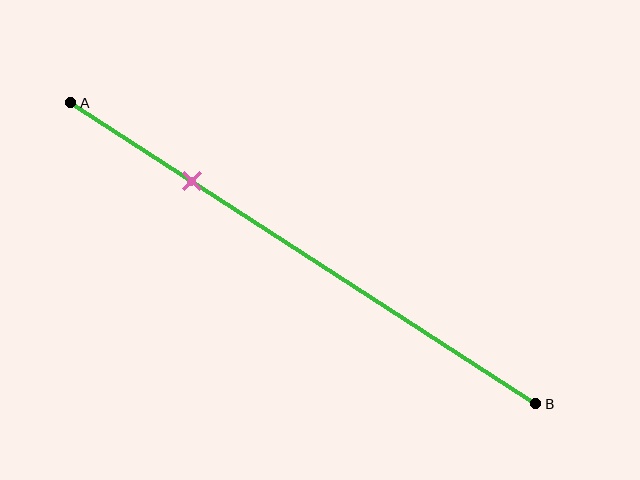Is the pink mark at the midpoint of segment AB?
No, the mark is at about 25% from A, not at the 50% midpoint.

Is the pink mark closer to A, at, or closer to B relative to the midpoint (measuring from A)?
The pink mark is closer to point A than the midpoint of segment AB.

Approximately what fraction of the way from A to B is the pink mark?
The pink mark is approximately 25% of the way from A to B.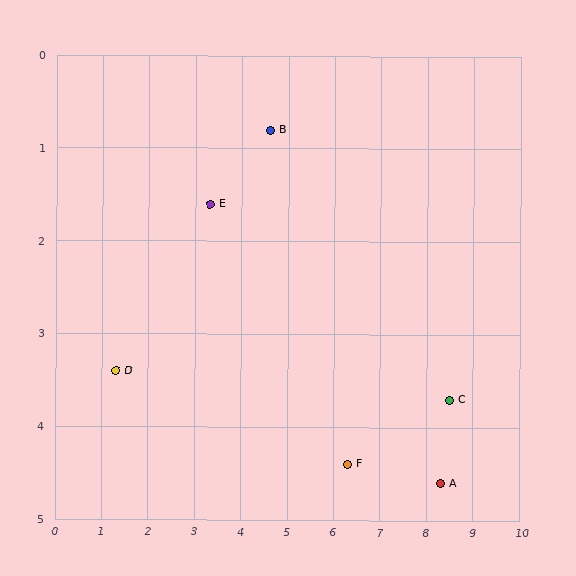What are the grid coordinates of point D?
Point D is at approximately (1.3, 3.4).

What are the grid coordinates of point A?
Point A is at approximately (8.3, 4.6).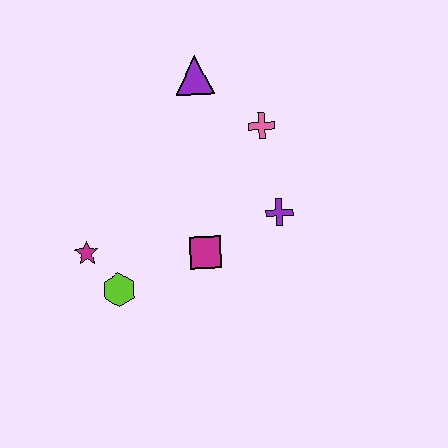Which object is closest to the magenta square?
The purple cross is closest to the magenta square.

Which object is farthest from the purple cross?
The magenta star is farthest from the purple cross.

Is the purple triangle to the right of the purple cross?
No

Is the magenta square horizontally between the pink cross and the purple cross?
No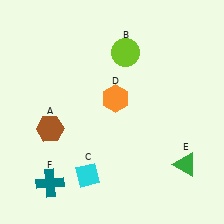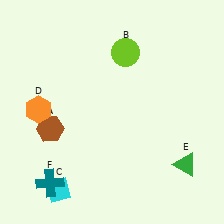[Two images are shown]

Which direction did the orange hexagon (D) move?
The orange hexagon (D) moved left.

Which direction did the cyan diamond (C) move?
The cyan diamond (C) moved left.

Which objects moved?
The objects that moved are: the cyan diamond (C), the orange hexagon (D).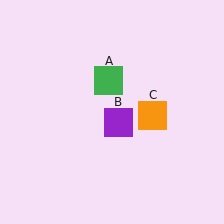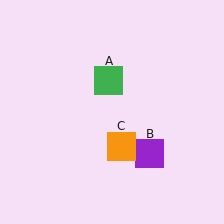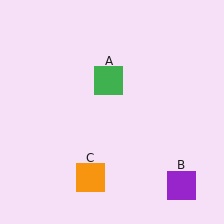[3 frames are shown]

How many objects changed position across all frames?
2 objects changed position: purple square (object B), orange square (object C).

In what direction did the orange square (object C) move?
The orange square (object C) moved down and to the left.